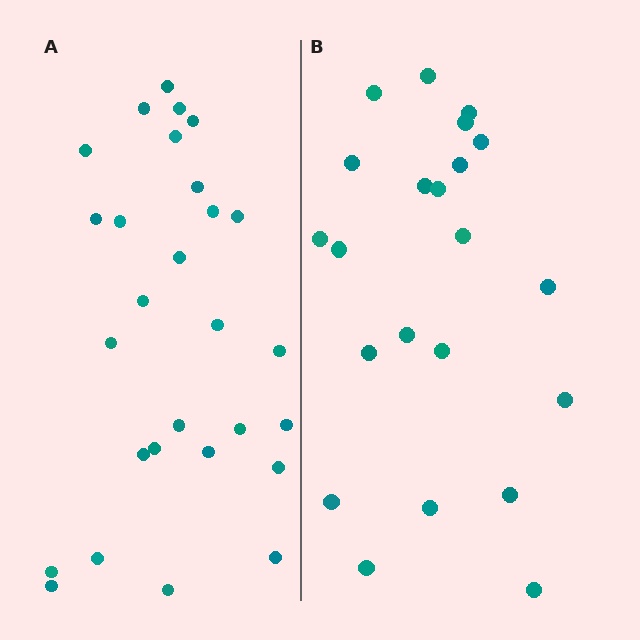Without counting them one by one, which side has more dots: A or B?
Region A (the left region) has more dots.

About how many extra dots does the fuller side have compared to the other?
Region A has about 6 more dots than region B.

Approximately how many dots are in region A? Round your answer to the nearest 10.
About 30 dots. (The exact count is 28, which rounds to 30.)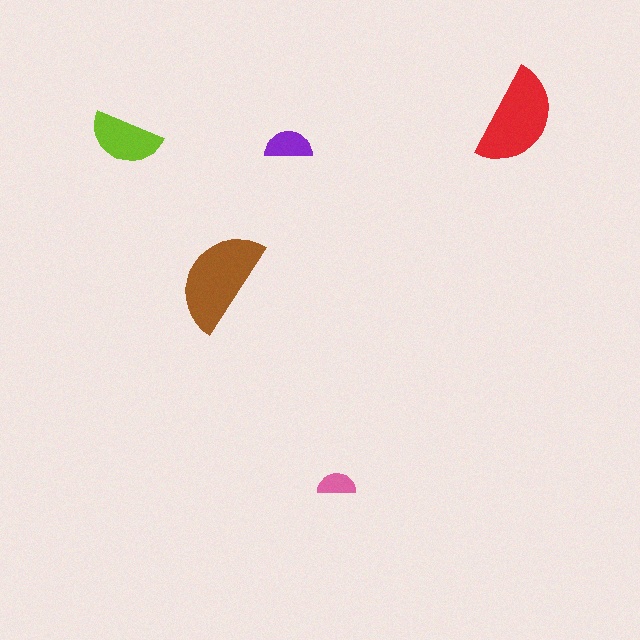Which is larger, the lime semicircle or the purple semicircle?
The lime one.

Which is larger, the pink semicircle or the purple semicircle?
The purple one.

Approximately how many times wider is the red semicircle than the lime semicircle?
About 1.5 times wider.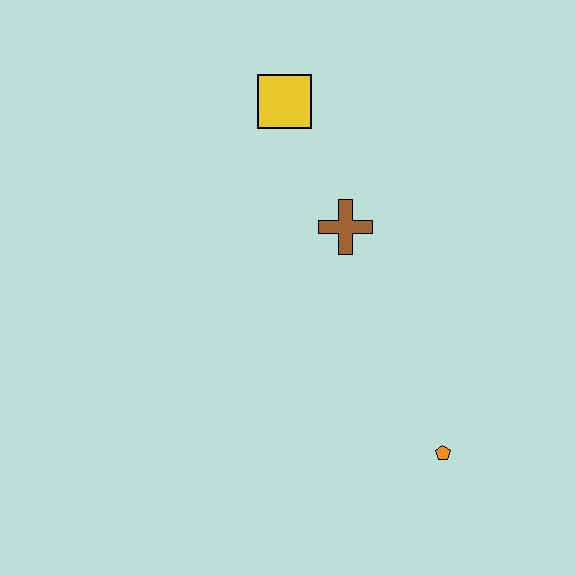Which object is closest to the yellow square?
The brown cross is closest to the yellow square.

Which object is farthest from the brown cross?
The orange pentagon is farthest from the brown cross.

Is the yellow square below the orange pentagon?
No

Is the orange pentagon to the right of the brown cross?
Yes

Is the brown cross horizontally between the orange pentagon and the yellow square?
Yes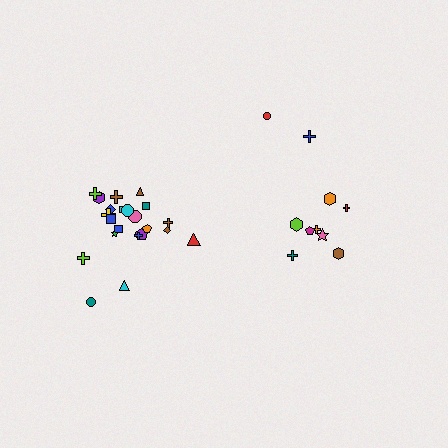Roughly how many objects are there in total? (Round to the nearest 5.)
Roughly 30 objects in total.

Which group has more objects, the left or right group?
The left group.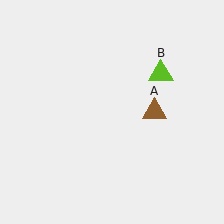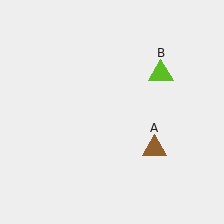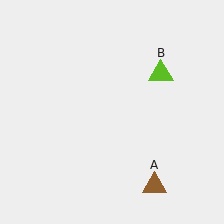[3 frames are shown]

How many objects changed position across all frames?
1 object changed position: brown triangle (object A).